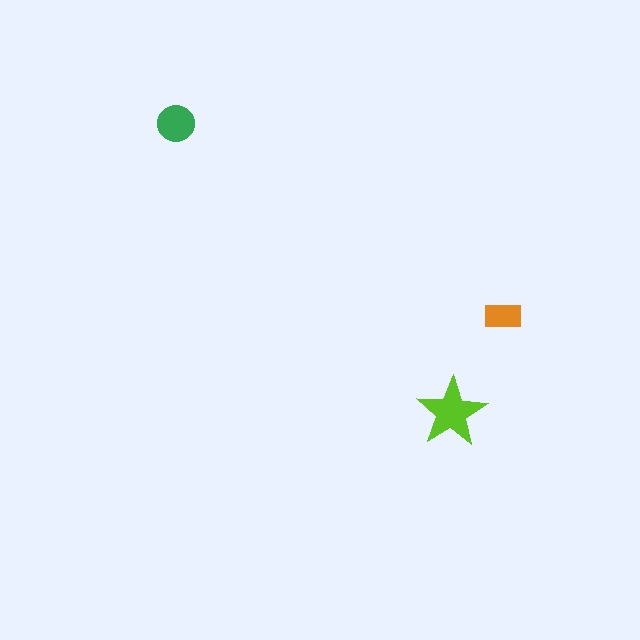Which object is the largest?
The lime star.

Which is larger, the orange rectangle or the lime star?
The lime star.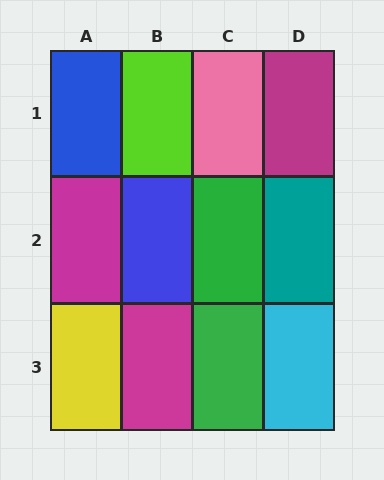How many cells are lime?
1 cell is lime.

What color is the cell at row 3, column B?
Magenta.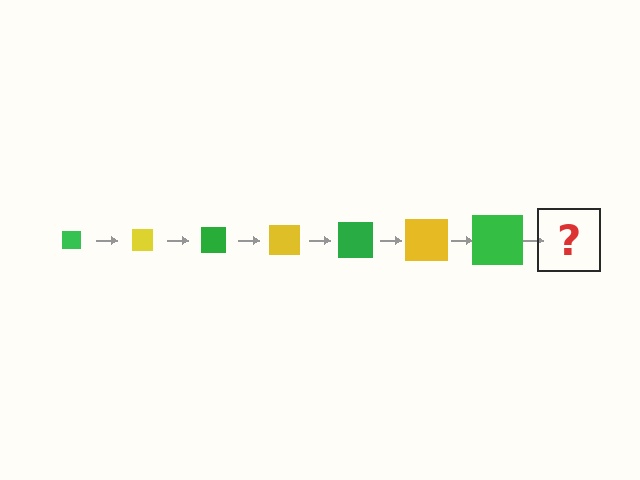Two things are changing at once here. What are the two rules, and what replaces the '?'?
The two rules are that the square grows larger each step and the color cycles through green and yellow. The '?' should be a yellow square, larger than the previous one.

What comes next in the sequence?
The next element should be a yellow square, larger than the previous one.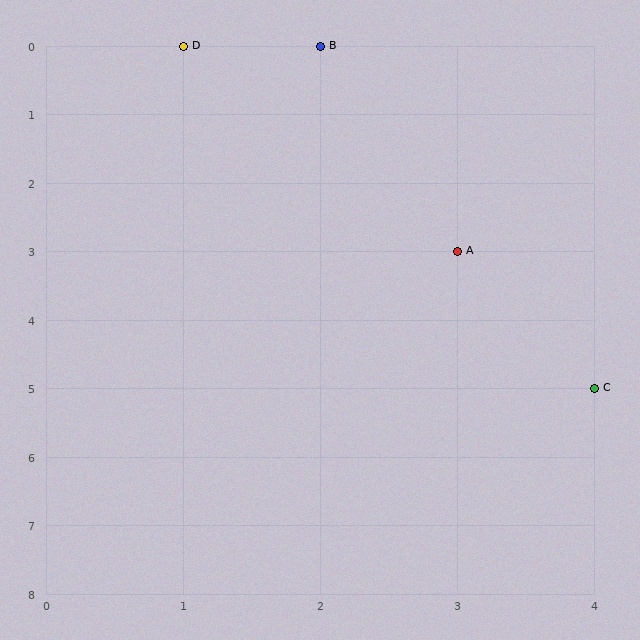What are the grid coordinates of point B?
Point B is at grid coordinates (2, 0).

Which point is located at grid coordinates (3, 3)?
Point A is at (3, 3).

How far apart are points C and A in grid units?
Points C and A are 1 column and 2 rows apart (about 2.2 grid units diagonally).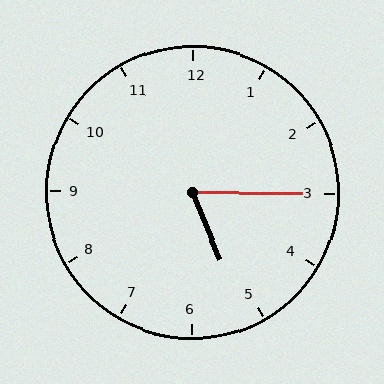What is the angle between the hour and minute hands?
Approximately 68 degrees.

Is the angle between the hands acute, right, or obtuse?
It is acute.